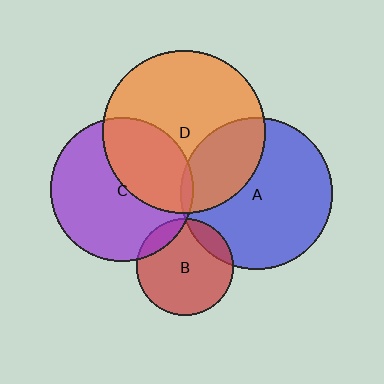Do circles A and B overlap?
Yes.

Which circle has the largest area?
Circle D (orange).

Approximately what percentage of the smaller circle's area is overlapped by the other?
Approximately 15%.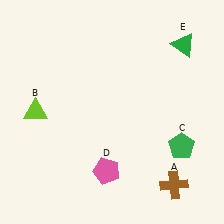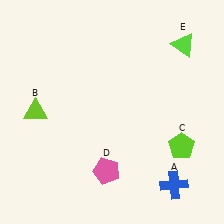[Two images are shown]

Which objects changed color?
A changed from brown to blue. C changed from green to lime. E changed from green to lime.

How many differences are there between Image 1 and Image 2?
There are 3 differences between the two images.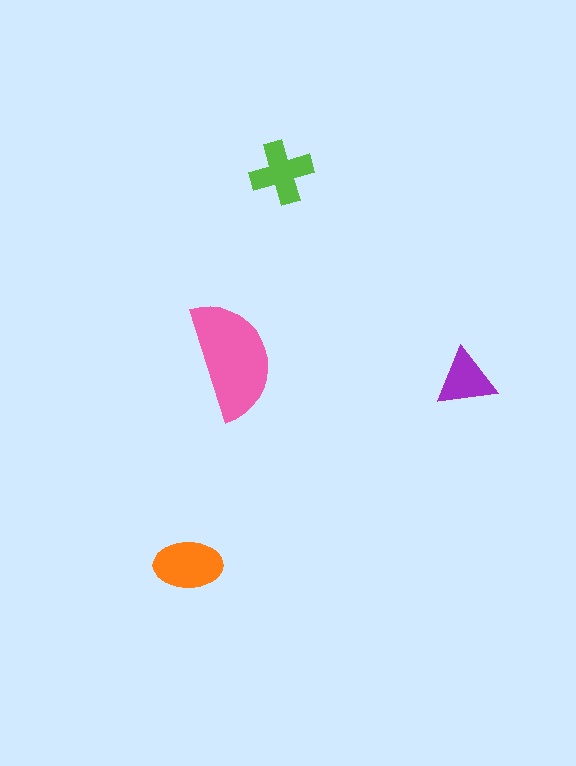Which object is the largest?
The pink semicircle.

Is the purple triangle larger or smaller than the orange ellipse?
Smaller.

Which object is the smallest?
The purple triangle.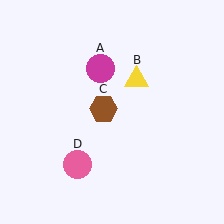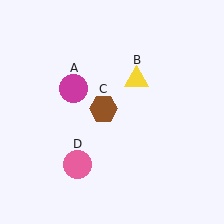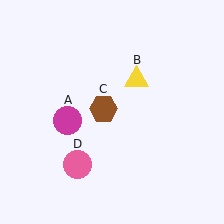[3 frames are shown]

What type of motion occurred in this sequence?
The magenta circle (object A) rotated counterclockwise around the center of the scene.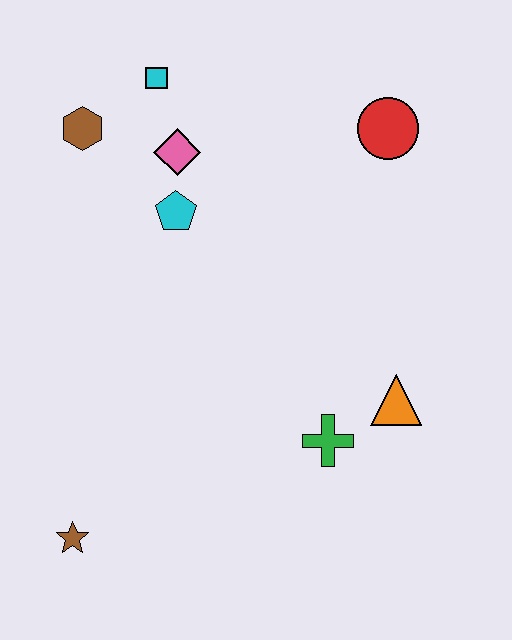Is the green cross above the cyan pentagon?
No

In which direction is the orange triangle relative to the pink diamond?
The orange triangle is below the pink diamond.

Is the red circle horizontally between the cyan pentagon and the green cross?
No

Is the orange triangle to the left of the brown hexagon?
No